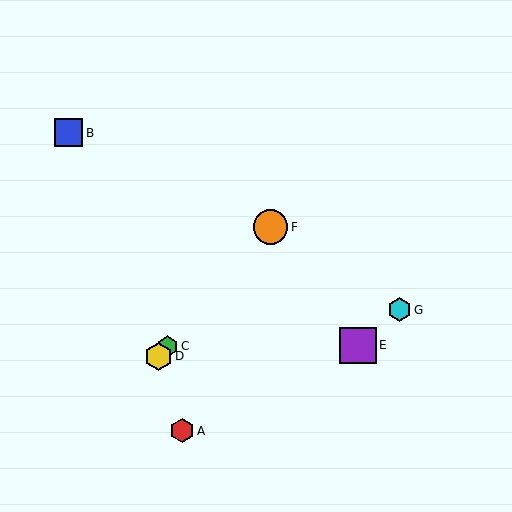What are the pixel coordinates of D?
Object D is at (158, 356).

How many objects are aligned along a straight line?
3 objects (C, D, F) are aligned along a straight line.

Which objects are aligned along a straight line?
Objects C, D, F are aligned along a straight line.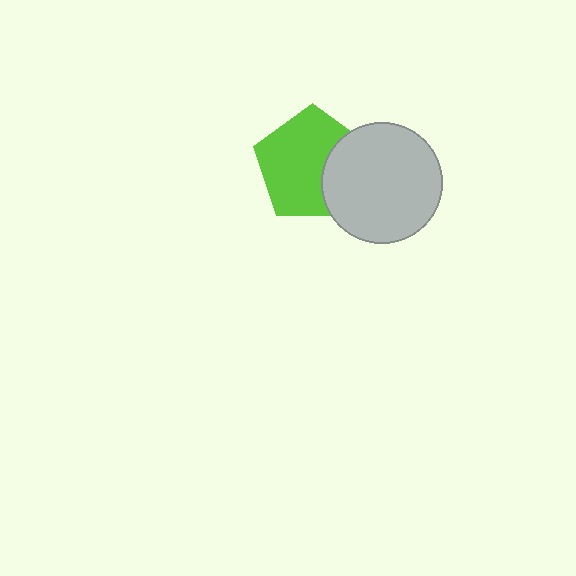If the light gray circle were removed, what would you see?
You would see the complete lime pentagon.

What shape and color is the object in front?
The object in front is a light gray circle.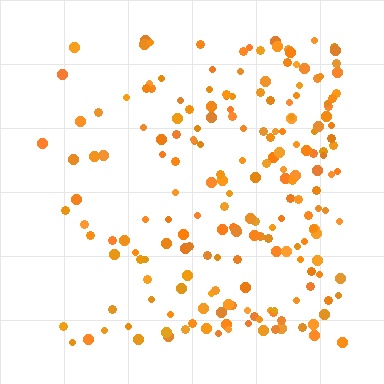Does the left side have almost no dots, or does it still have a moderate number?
Still a moderate number, just noticeably fewer than the right.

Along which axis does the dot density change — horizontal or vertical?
Horizontal.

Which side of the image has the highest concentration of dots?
The right.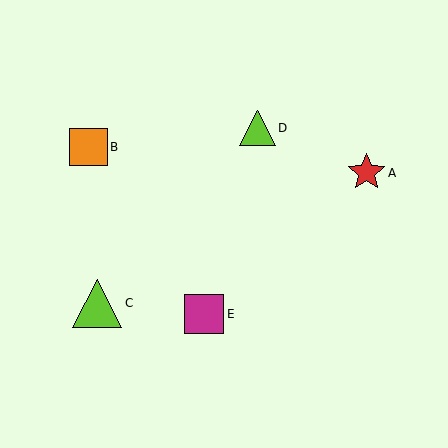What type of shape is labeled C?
Shape C is a lime triangle.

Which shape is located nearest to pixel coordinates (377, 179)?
The red star (labeled A) at (366, 173) is nearest to that location.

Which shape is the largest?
The lime triangle (labeled C) is the largest.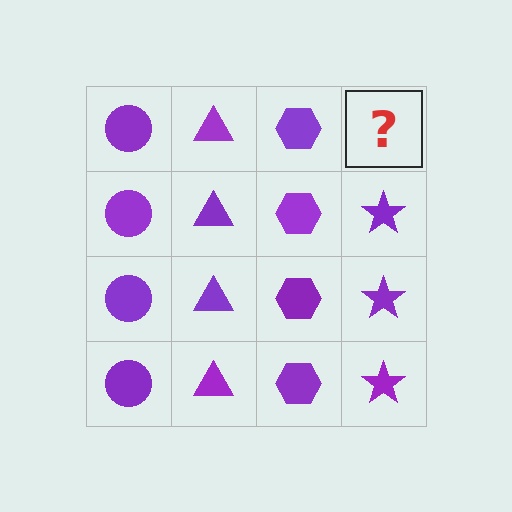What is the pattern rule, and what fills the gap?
The rule is that each column has a consistent shape. The gap should be filled with a purple star.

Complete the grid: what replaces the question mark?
The question mark should be replaced with a purple star.